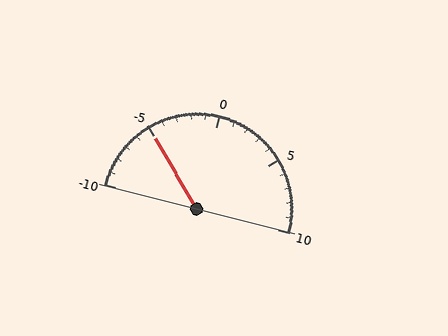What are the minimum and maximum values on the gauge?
The gauge ranges from -10 to 10.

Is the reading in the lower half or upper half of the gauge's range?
The reading is in the lower half of the range (-10 to 10).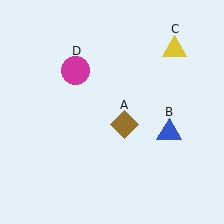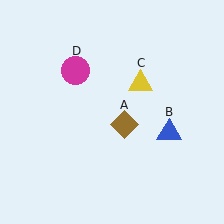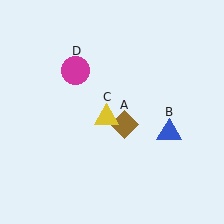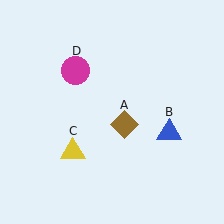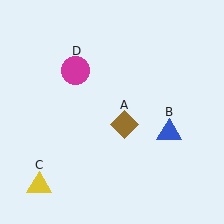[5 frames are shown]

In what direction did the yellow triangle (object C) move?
The yellow triangle (object C) moved down and to the left.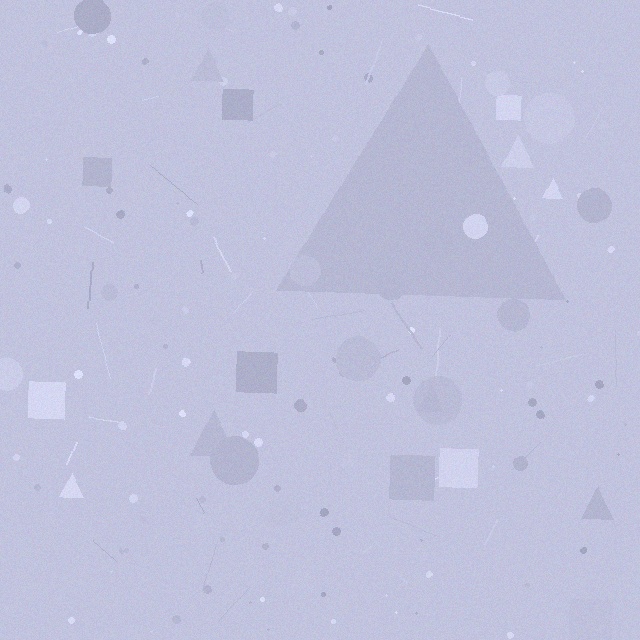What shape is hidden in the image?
A triangle is hidden in the image.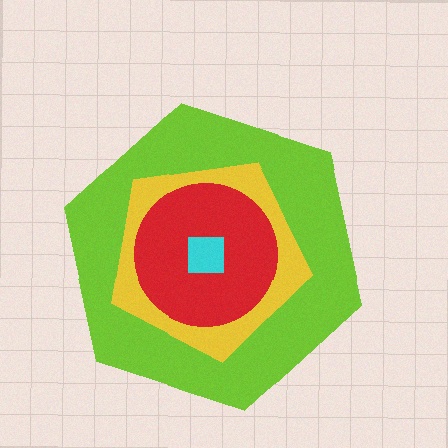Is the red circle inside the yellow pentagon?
Yes.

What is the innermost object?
The cyan square.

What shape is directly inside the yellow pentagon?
The red circle.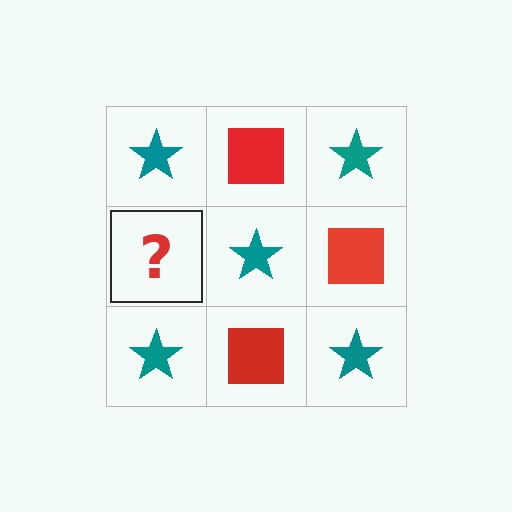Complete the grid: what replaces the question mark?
The question mark should be replaced with a red square.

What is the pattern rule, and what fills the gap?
The rule is that it alternates teal star and red square in a checkerboard pattern. The gap should be filled with a red square.